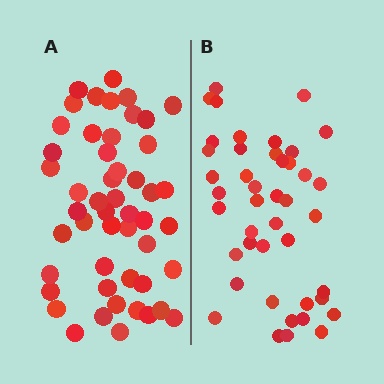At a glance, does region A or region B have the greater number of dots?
Region A (the left region) has more dots.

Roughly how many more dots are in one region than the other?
Region A has roughly 8 or so more dots than region B.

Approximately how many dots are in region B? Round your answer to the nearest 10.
About 40 dots. (The exact count is 43, which rounds to 40.)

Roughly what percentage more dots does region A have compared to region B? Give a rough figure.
About 15% more.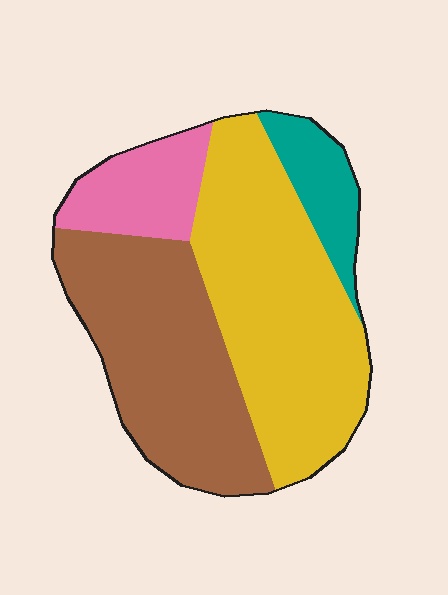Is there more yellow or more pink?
Yellow.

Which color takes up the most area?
Yellow, at roughly 40%.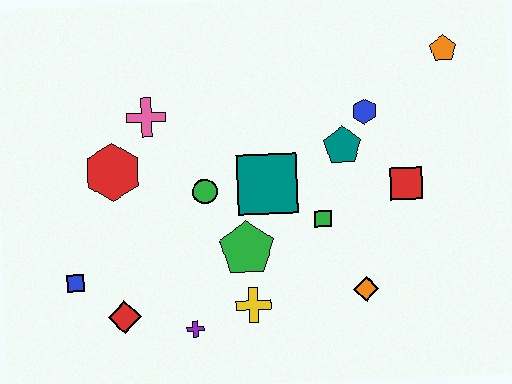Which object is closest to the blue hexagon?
The teal pentagon is closest to the blue hexagon.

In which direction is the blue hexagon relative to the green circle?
The blue hexagon is to the right of the green circle.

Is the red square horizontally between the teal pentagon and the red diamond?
No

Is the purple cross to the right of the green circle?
No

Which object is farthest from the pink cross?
The orange pentagon is farthest from the pink cross.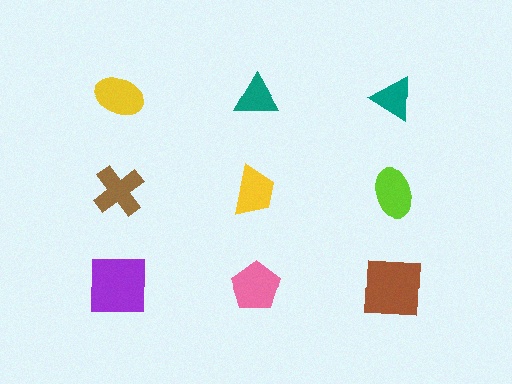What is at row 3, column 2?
A pink pentagon.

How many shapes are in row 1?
3 shapes.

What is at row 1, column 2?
A teal triangle.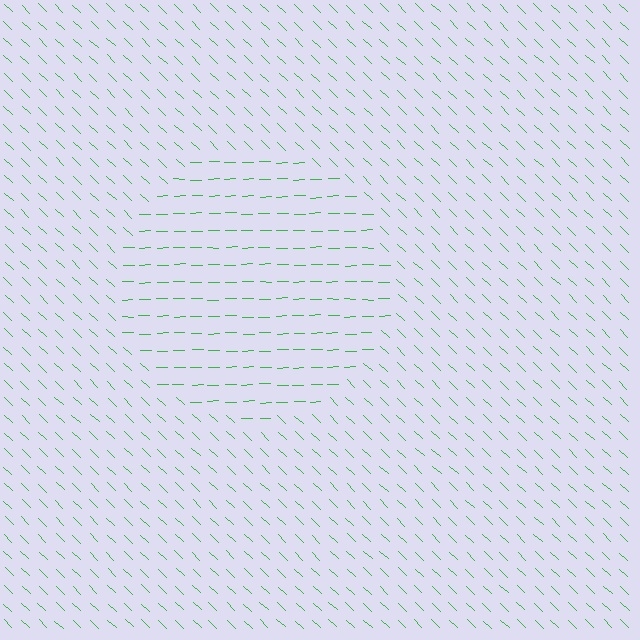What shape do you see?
I see a circle.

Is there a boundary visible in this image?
Yes, there is a texture boundary formed by a change in line orientation.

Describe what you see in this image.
The image is filled with small green line segments. A circle region in the image has lines oriented differently from the surrounding lines, creating a visible texture boundary.